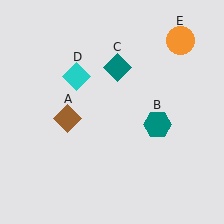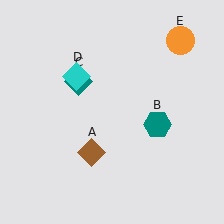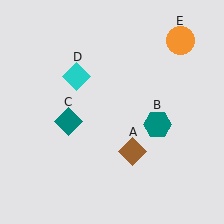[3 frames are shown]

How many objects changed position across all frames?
2 objects changed position: brown diamond (object A), teal diamond (object C).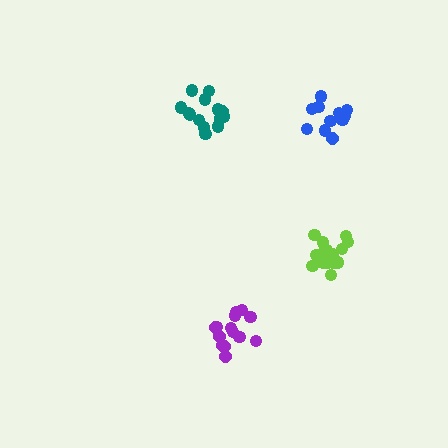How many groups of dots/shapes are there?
There are 4 groups.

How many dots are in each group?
Group 1: 11 dots, Group 2: 14 dots, Group 3: 16 dots, Group 4: 14 dots (55 total).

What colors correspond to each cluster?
The clusters are colored: blue, teal, lime, purple.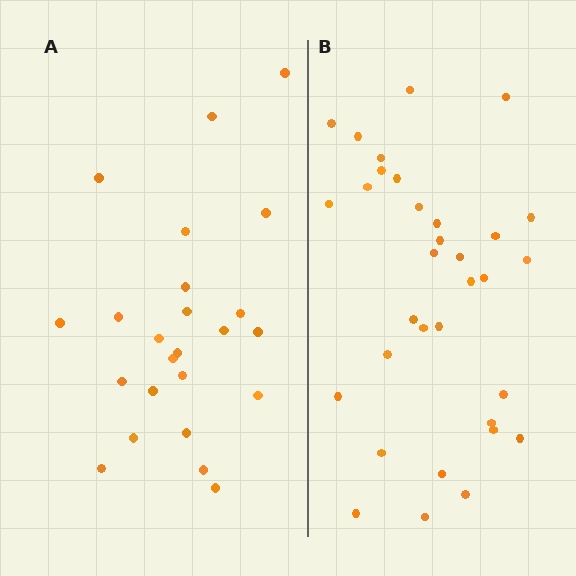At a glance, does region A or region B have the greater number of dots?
Region B (the right region) has more dots.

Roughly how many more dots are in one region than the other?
Region B has roughly 8 or so more dots than region A.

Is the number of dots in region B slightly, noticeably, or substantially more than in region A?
Region B has noticeably more, but not dramatically so. The ratio is roughly 1.4 to 1.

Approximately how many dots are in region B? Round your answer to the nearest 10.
About 30 dots. (The exact count is 33, which rounds to 30.)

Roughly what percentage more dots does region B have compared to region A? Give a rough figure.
About 40% more.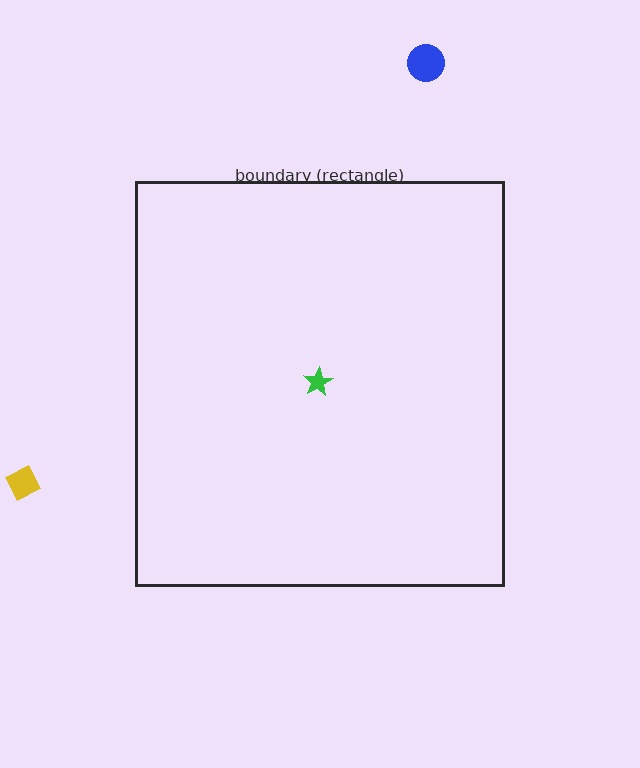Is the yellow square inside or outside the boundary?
Outside.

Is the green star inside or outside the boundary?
Inside.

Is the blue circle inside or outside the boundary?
Outside.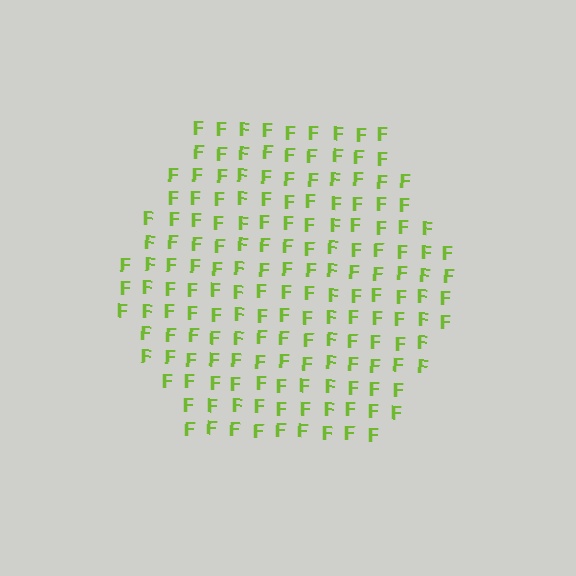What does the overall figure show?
The overall figure shows a hexagon.